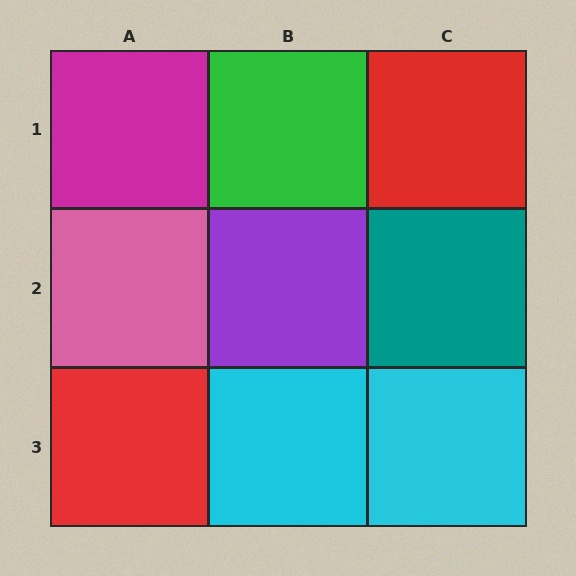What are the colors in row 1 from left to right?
Magenta, green, red.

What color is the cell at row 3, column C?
Cyan.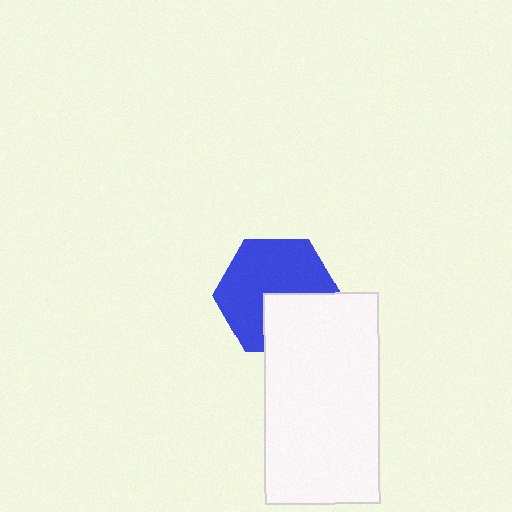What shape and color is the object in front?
The object in front is a white rectangle.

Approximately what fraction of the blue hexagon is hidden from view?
Roughly 33% of the blue hexagon is hidden behind the white rectangle.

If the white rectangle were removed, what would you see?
You would see the complete blue hexagon.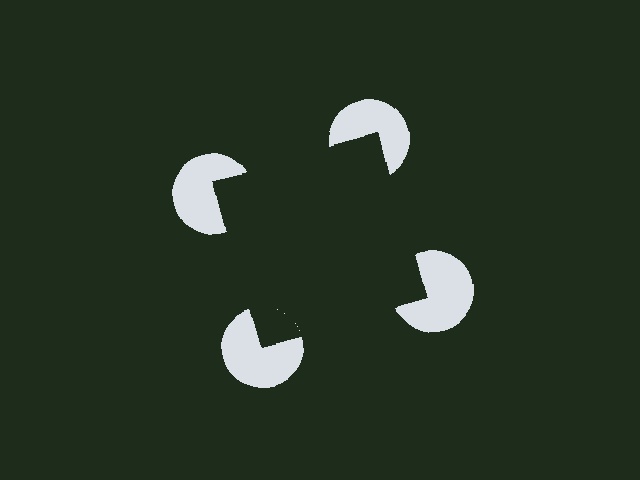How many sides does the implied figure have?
4 sides.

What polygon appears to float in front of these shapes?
An illusory square — its edges are inferred from the aligned wedge cuts in the pac-man discs, not physically drawn.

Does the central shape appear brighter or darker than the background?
It typically appears slightly darker than the background, even though no actual brightness change is drawn.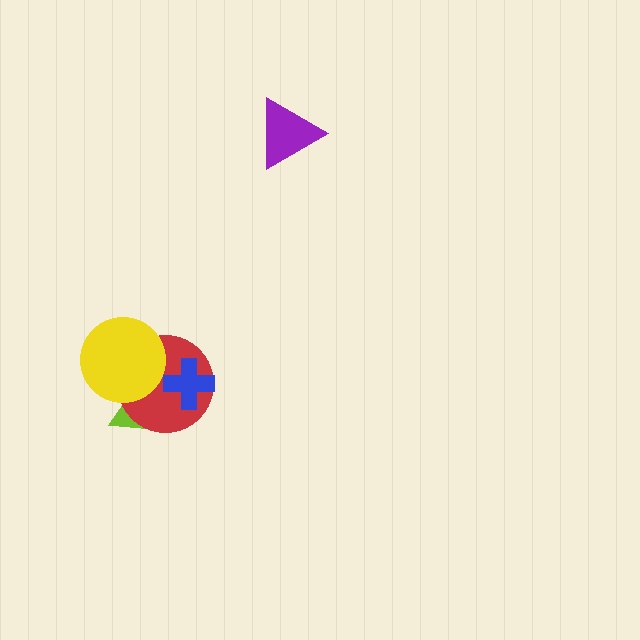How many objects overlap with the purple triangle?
0 objects overlap with the purple triangle.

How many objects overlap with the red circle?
3 objects overlap with the red circle.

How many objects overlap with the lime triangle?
2 objects overlap with the lime triangle.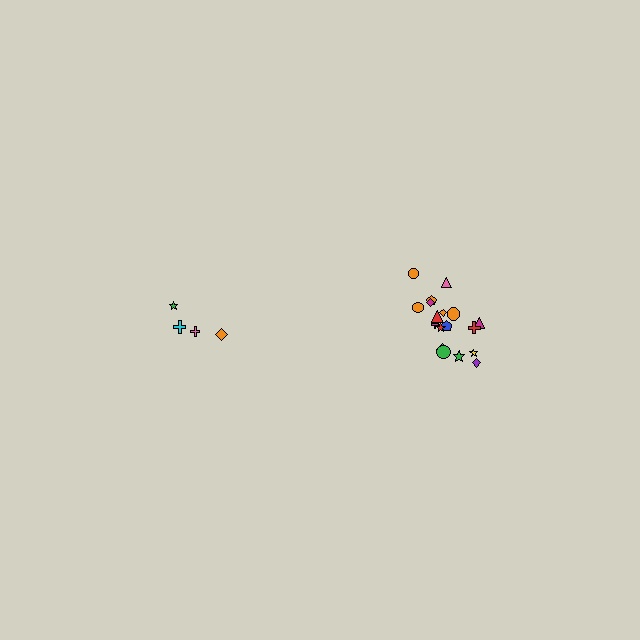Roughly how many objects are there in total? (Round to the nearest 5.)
Roughly 20 objects in total.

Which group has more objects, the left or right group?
The right group.